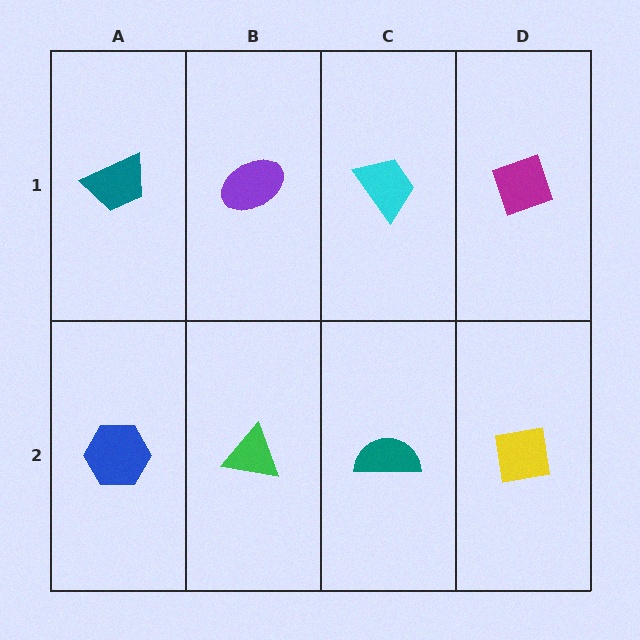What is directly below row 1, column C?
A teal semicircle.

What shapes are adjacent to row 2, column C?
A cyan trapezoid (row 1, column C), a green triangle (row 2, column B), a yellow square (row 2, column D).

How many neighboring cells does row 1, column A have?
2.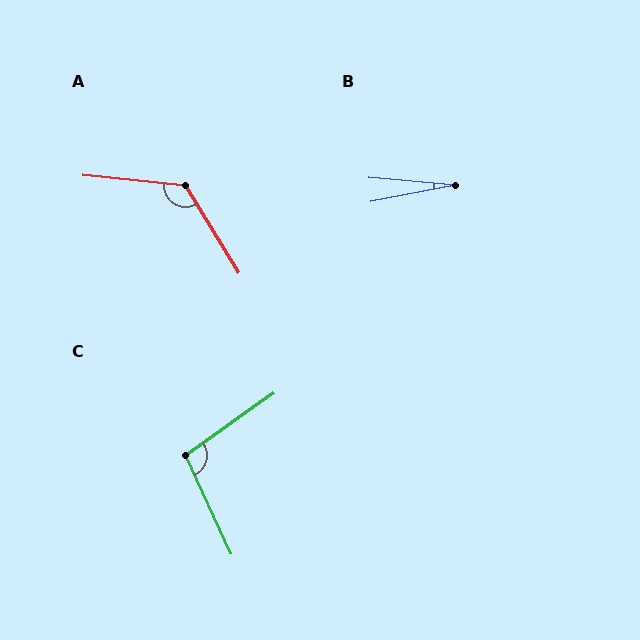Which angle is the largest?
A, at approximately 127 degrees.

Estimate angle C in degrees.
Approximately 100 degrees.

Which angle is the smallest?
B, at approximately 16 degrees.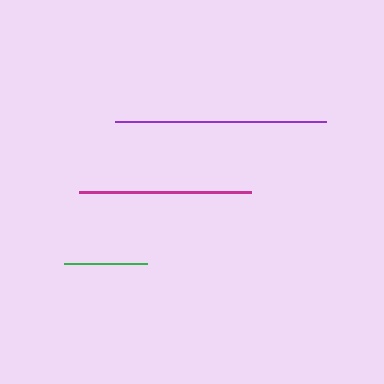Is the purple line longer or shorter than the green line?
The purple line is longer than the green line.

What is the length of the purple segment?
The purple segment is approximately 210 pixels long.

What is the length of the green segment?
The green segment is approximately 83 pixels long.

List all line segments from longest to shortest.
From longest to shortest: purple, magenta, green.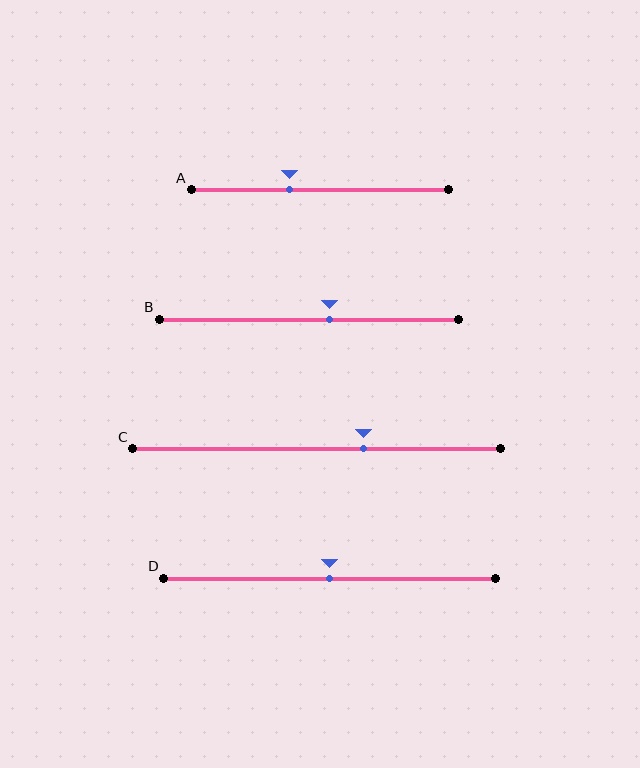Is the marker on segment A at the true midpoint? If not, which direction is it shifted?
No, the marker on segment A is shifted to the left by about 12% of the segment length.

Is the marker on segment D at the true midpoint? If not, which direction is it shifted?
Yes, the marker on segment D is at the true midpoint.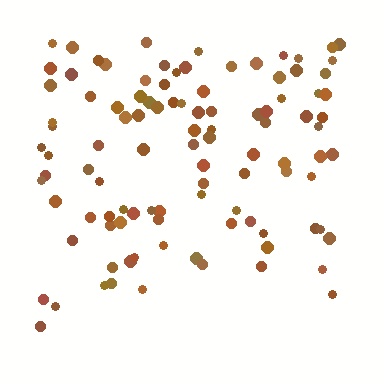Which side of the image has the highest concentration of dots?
The top.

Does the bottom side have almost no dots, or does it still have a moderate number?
Still a moderate number, just noticeably fewer than the top.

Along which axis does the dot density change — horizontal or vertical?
Vertical.